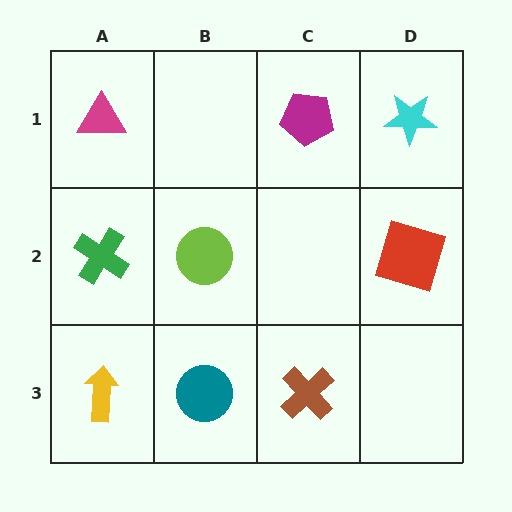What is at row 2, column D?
A red square.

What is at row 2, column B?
A lime circle.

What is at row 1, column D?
A cyan star.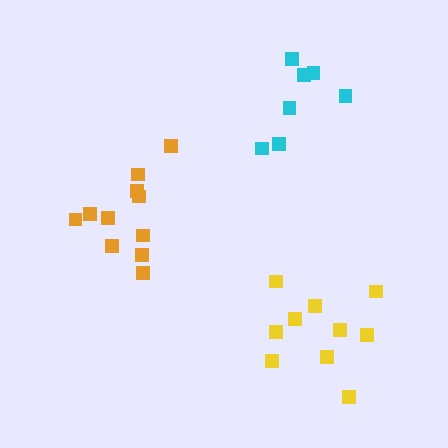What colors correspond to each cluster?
The clusters are colored: cyan, orange, yellow.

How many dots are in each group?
Group 1: 7 dots, Group 2: 11 dots, Group 3: 10 dots (28 total).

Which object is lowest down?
The yellow cluster is bottommost.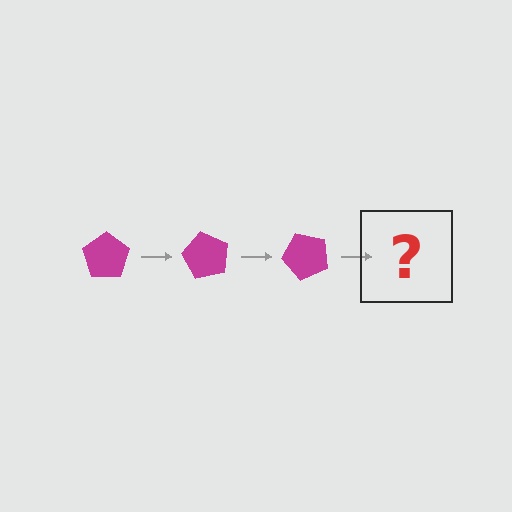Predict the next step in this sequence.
The next step is a magenta pentagon rotated 180 degrees.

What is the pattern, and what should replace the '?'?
The pattern is that the pentagon rotates 60 degrees each step. The '?' should be a magenta pentagon rotated 180 degrees.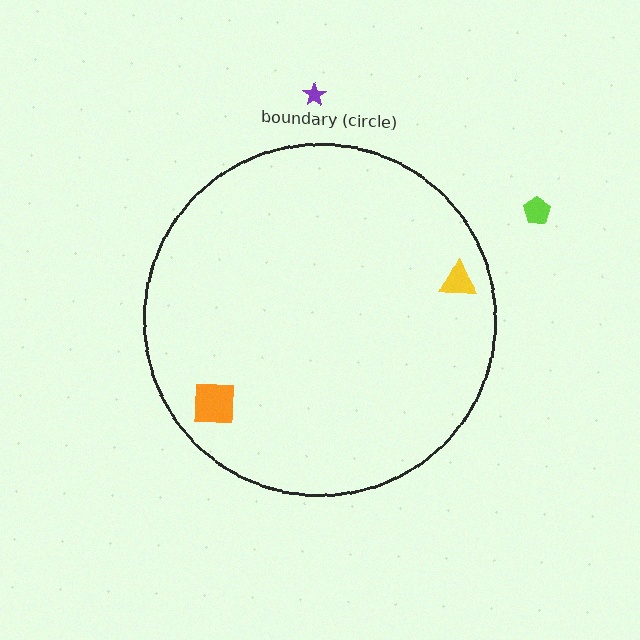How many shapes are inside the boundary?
2 inside, 2 outside.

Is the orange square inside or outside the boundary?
Inside.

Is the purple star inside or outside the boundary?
Outside.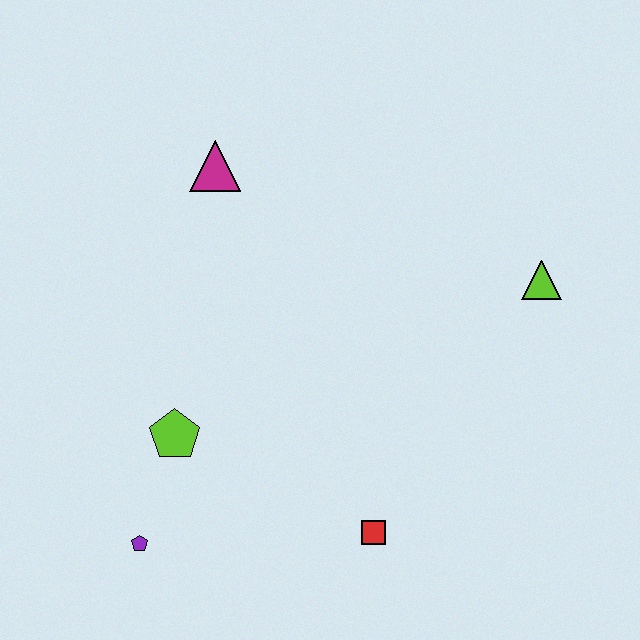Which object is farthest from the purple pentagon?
The lime triangle is farthest from the purple pentagon.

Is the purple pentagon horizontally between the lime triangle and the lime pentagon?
No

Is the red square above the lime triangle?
No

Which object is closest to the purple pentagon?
The lime pentagon is closest to the purple pentagon.